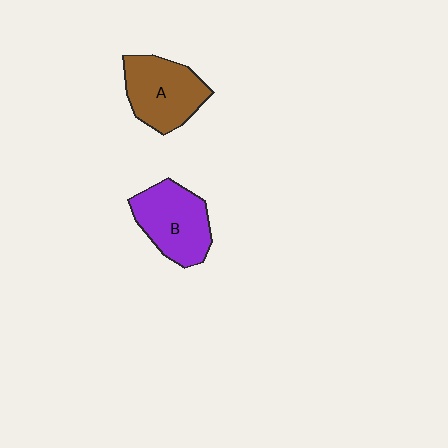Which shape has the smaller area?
Shape B (purple).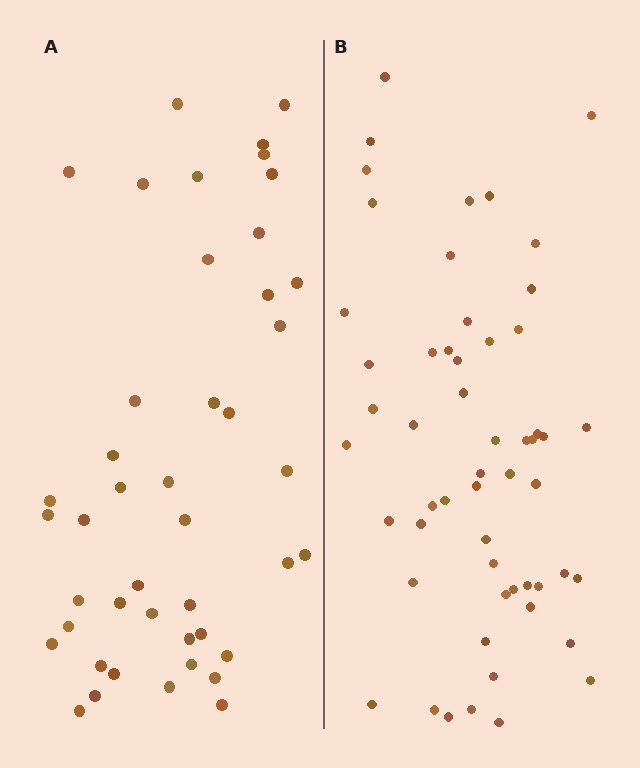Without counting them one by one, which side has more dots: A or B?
Region B (the right region) has more dots.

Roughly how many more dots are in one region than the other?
Region B has roughly 12 or so more dots than region A.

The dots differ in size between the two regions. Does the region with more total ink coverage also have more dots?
No. Region A has more total ink coverage because its dots are larger, but region B actually contains more individual dots. Total area can be misleading — the number of items is what matters here.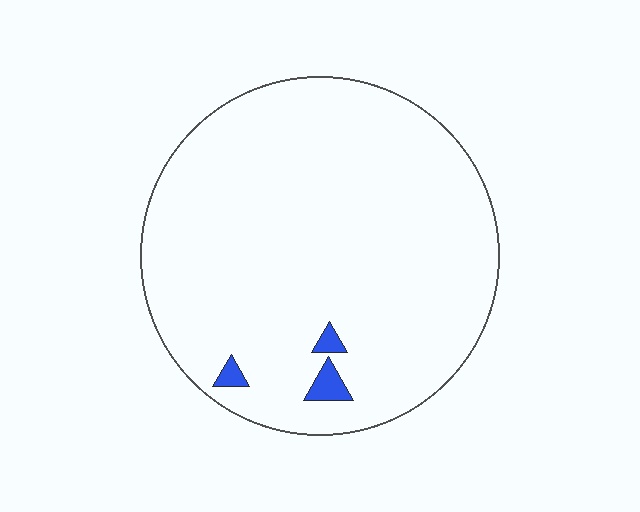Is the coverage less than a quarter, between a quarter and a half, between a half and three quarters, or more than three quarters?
Less than a quarter.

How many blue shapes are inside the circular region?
3.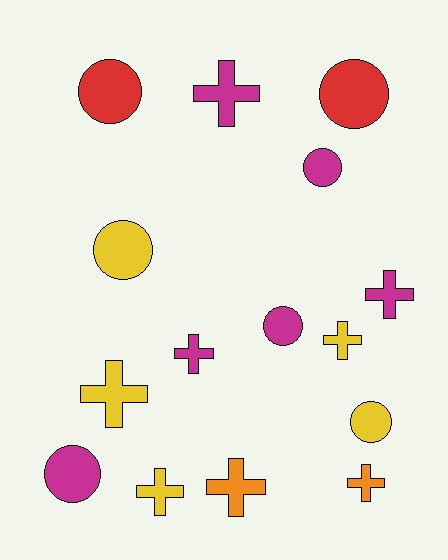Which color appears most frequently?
Magenta, with 6 objects.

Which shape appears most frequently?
Cross, with 8 objects.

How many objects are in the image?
There are 15 objects.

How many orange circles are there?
There are no orange circles.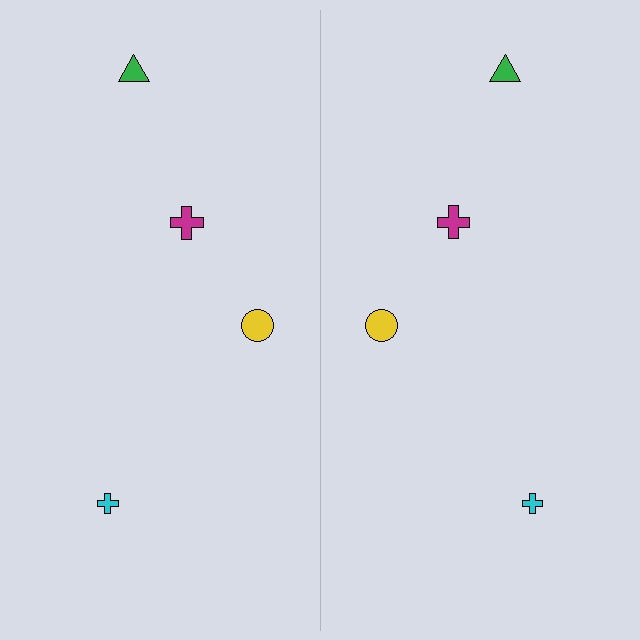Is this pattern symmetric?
Yes, this pattern has bilateral (reflection) symmetry.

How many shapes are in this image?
There are 8 shapes in this image.